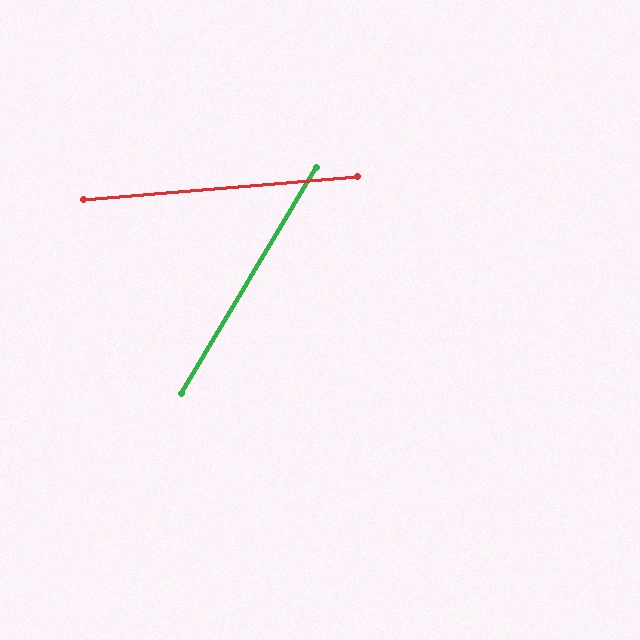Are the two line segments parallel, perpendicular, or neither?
Neither parallel nor perpendicular — they differ by about 54°.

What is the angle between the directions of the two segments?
Approximately 54 degrees.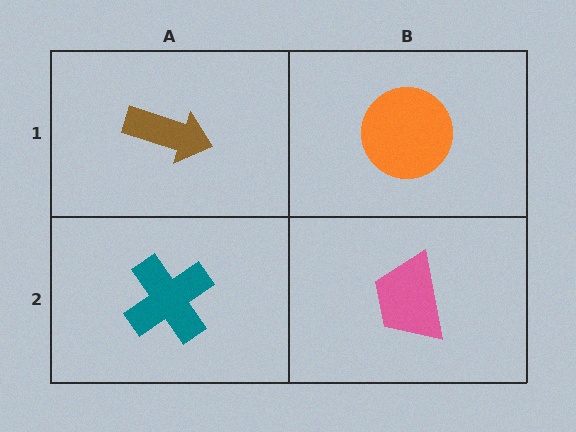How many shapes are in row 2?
2 shapes.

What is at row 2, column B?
A pink trapezoid.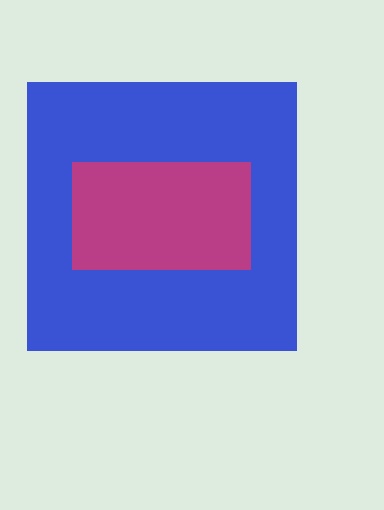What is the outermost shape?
The blue square.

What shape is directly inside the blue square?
The magenta rectangle.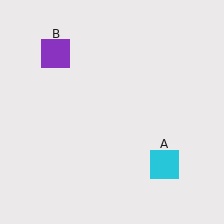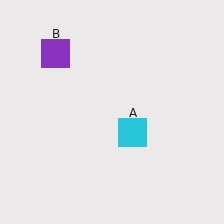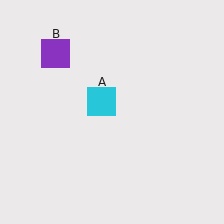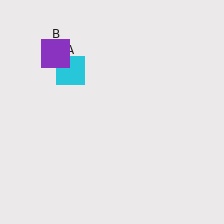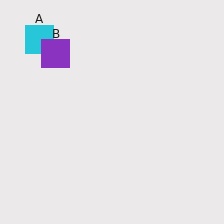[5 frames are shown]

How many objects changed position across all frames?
1 object changed position: cyan square (object A).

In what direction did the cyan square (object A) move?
The cyan square (object A) moved up and to the left.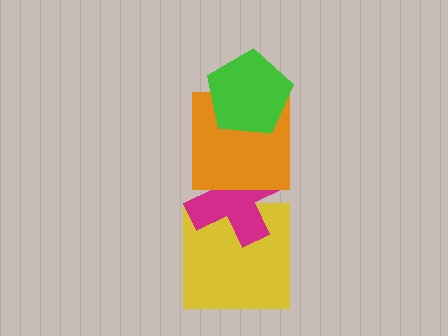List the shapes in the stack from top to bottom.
From top to bottom: the green pentagon, the orange square, the magenta cross, the yellow square.